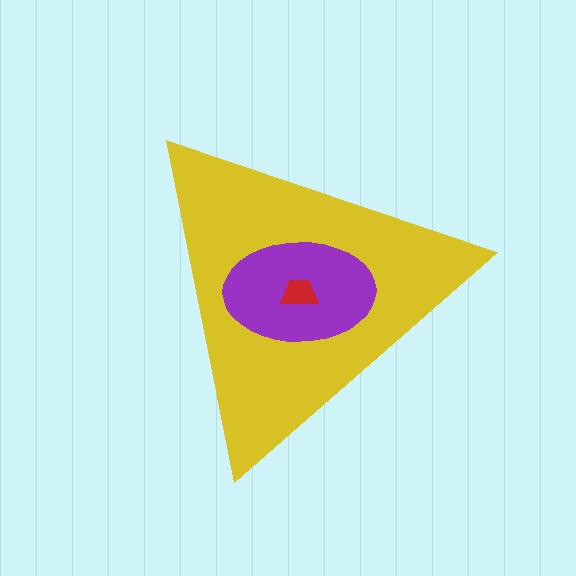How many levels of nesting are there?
3.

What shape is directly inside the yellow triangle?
The purple ellipse.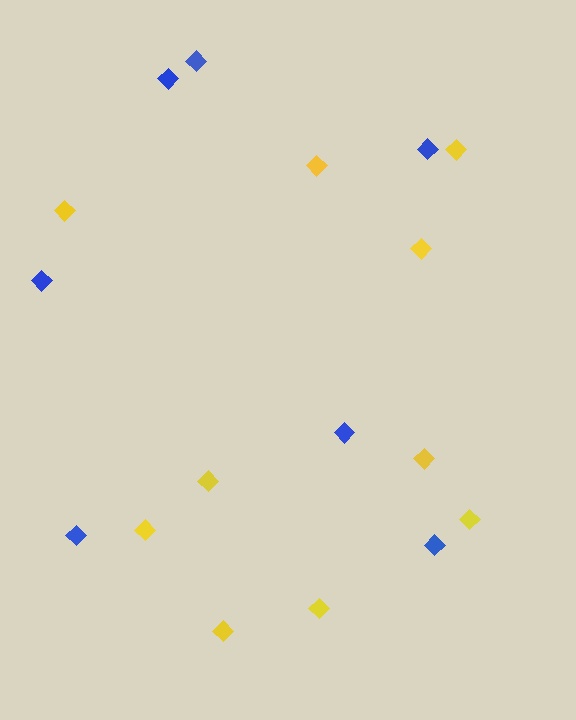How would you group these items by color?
There are 2 groups: one group of yellow diamonds (10) and one group of blue diamonds (7).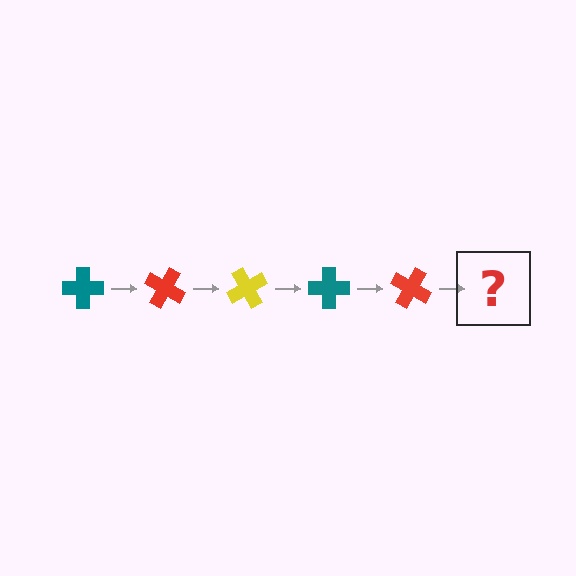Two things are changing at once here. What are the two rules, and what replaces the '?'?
The two rules are that it rotates 30 degrees each step and the color cycles through teal, red, and yellow. The '?' should be a yellow cross, rotated 150 degrees from the start.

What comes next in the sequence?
The next element should be a yellow cross, rotated 150 degrees from the start.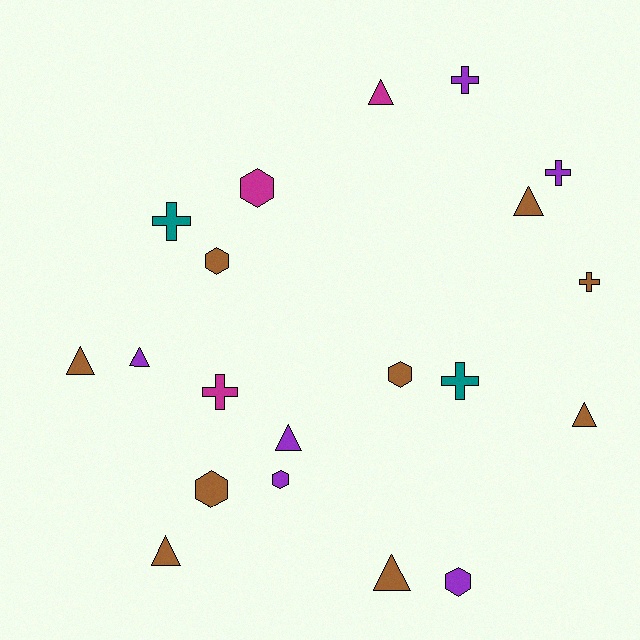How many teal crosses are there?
There are 2 teal crosses.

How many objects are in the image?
There are 20 objects.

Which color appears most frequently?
Brown, with 9 objects.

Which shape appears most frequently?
Triangle, with 8 objects.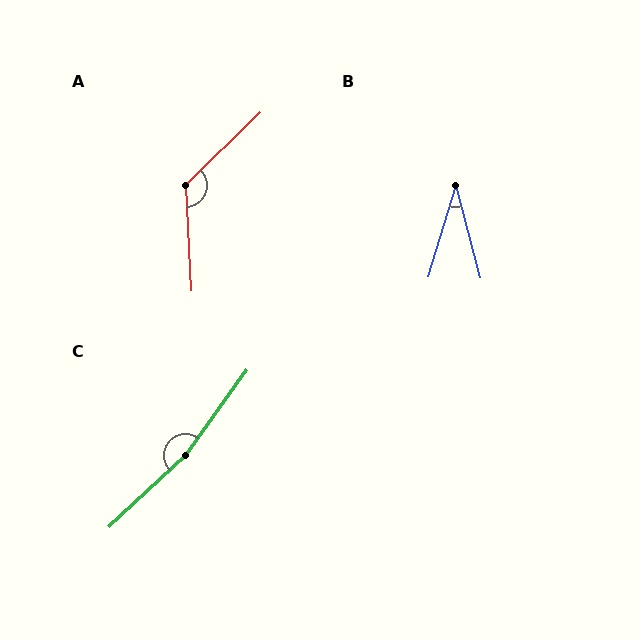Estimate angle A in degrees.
Approximately 131 degrees.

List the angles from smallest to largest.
B (31°), A (131°), C (169°).